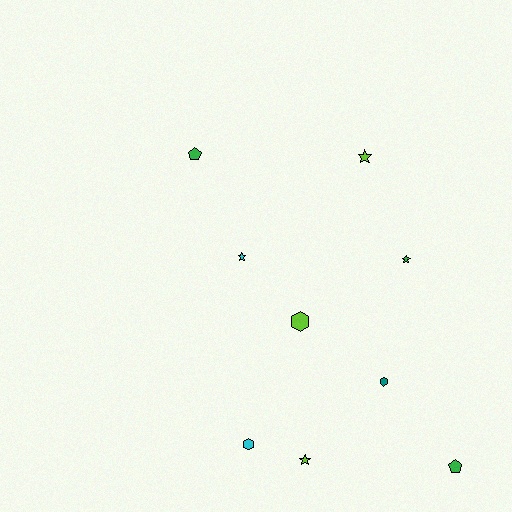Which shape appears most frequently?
Star, with 4 objects.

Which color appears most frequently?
Lime, with 3 objects.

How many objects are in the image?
There are 9 objects.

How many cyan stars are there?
There is 1 cyan star.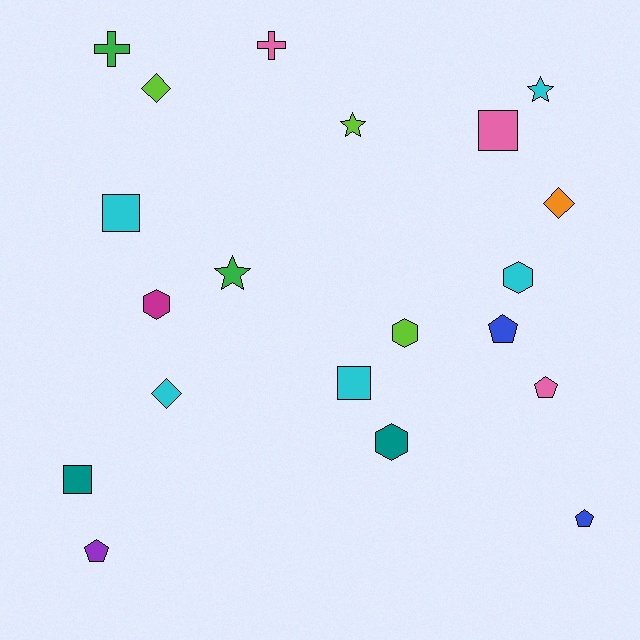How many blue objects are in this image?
There are 2 blue objects.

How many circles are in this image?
There are no circles.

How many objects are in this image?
There are 20 objects.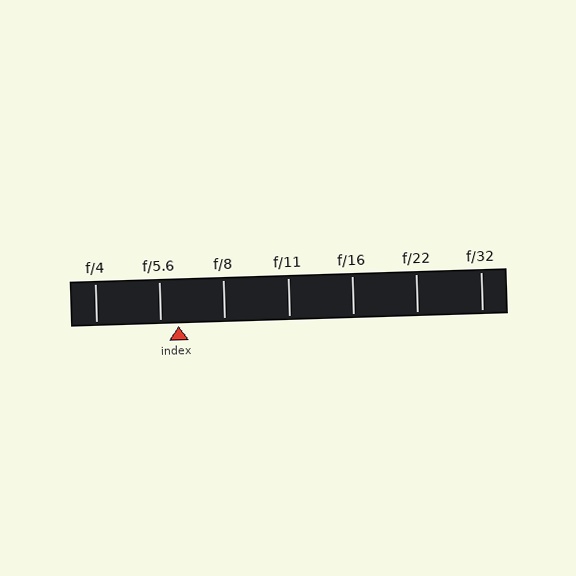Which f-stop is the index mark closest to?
The index mark is closest to f/5.6.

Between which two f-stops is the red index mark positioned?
The index mark is between f/5.6 and f/8.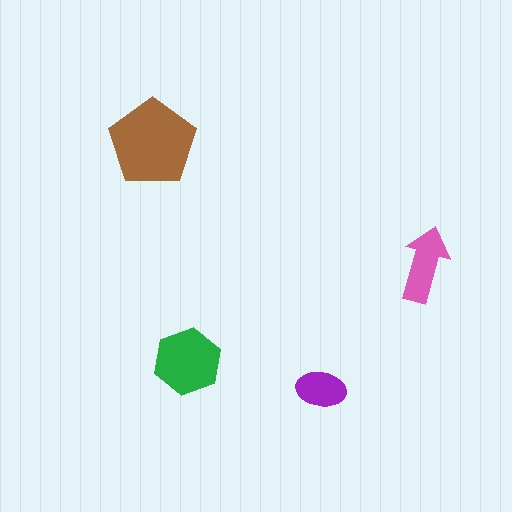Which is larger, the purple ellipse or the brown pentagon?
The brown pentagon.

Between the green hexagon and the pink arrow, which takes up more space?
The green hexagon.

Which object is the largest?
The brown pentagon.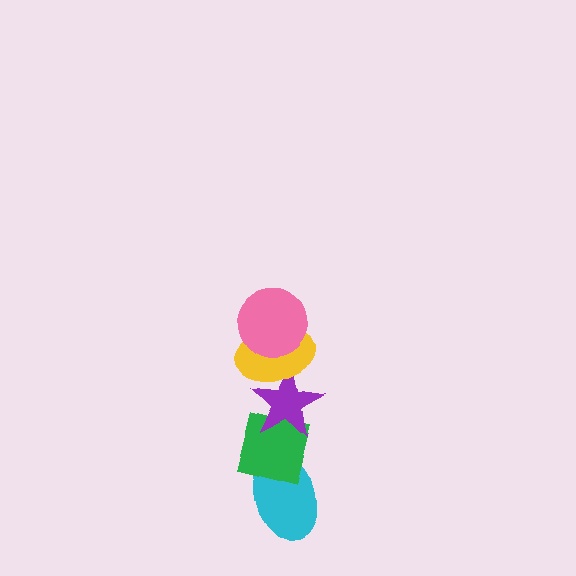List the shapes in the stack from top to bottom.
From top to bottom: the pink circle, the yellow ellipse, the purple star, the green square, the cyan ellipse.